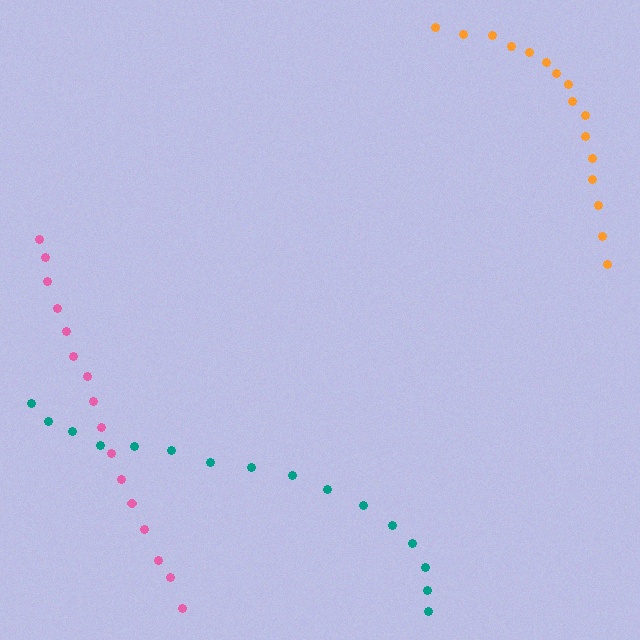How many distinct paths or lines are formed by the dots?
There are 3 distinct paths.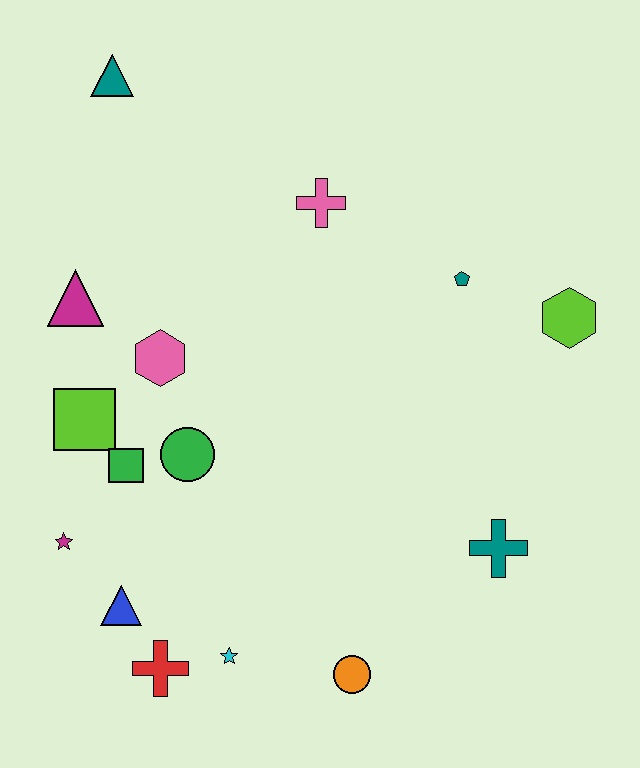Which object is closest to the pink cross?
The teal pentagon is closest to the pink cross.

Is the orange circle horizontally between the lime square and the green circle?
No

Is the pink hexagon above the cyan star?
Yes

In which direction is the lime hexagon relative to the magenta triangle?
The lime hexagon is to the right of the magenta triangle.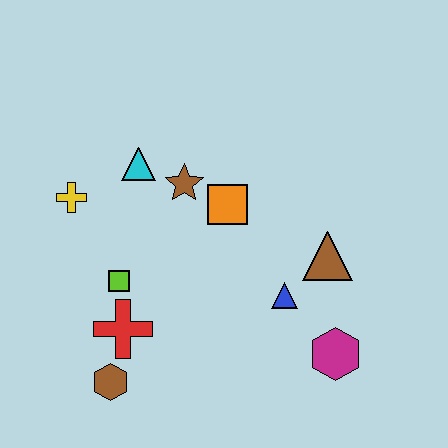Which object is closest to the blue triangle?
The brown triangle is closest to the blue triangle.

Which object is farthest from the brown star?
The magenta hexagon is farthest from the brown star.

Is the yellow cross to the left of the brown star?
Yes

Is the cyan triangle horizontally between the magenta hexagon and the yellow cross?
Yes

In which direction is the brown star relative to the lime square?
The brown star is above the lime square.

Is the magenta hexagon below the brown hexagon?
No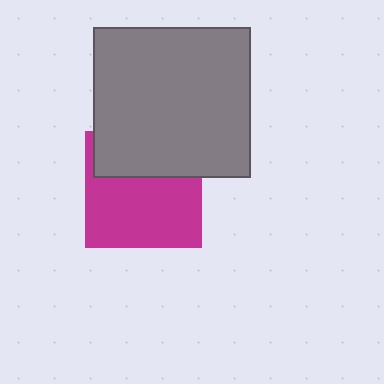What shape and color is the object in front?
The object in front is a gray rectangle.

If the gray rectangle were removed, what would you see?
You would see the complete magenta square.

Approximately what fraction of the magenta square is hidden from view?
Roughly 37% of the magenta square is hidden behind the gray rectangle.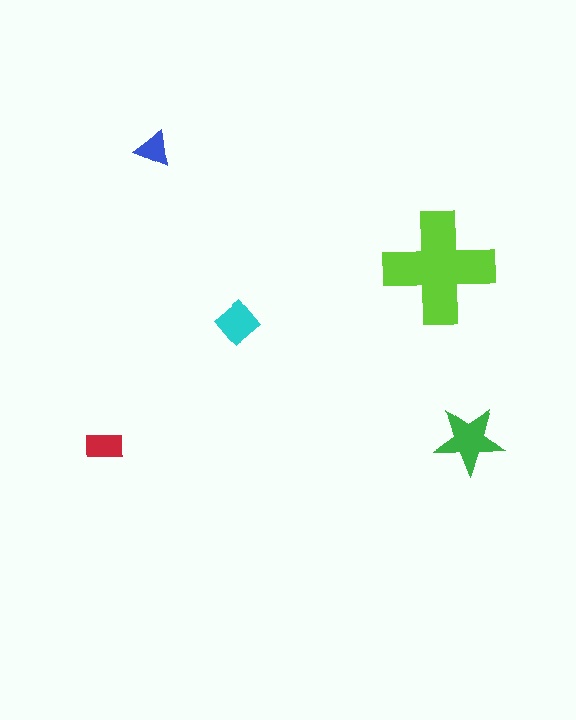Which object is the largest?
The lime cross.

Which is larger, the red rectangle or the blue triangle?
The red rectangle.